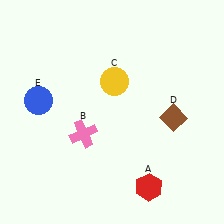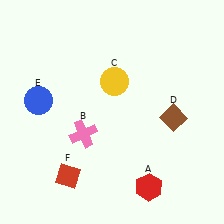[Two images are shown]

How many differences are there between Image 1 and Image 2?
There is 1 difference between the two images.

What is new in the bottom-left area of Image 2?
A red diamond (F) was added in the bottom-left area of Image 2.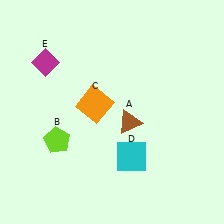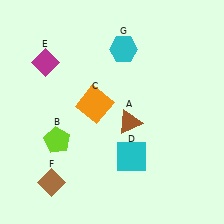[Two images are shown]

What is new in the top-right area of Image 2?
A cyan hexagon (G) was added in the top-right area of Image 2.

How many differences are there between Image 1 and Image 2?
There are 2 differences between the two images.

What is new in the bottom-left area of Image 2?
A brown diamond (F) was added in the bottom-left area of Image 2.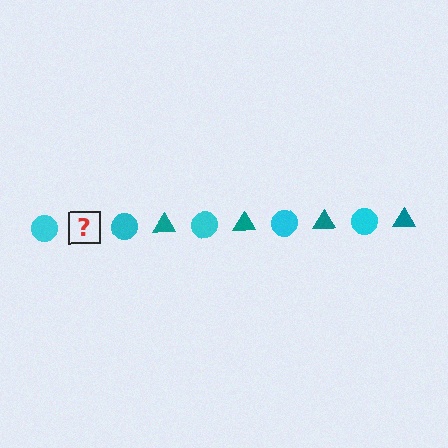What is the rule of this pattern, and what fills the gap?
The rule is that the pattern alternates between cyan circle and teal triangle. The gap should be filled with a teal triangle.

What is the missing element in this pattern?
The missing element is a teal triangle.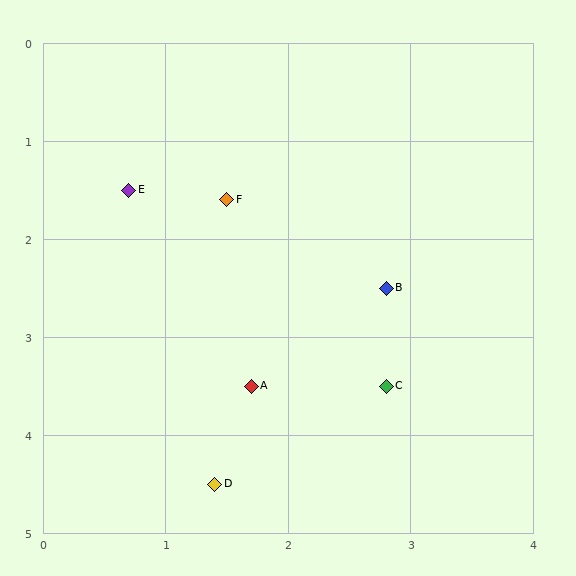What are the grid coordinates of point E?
Point E is at approximately (0.7, 1.5).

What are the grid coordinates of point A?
Point A is at approximately (1.7, 3.5).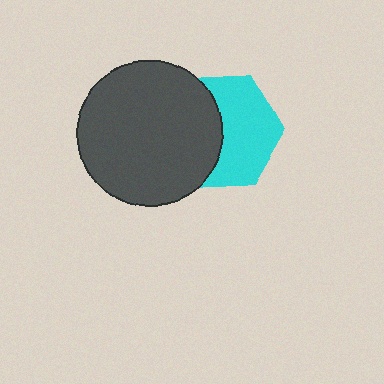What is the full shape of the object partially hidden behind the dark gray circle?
The partially hidden object is a cyan hexagon.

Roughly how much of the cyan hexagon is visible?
About half of it is visible (roughly 56%).